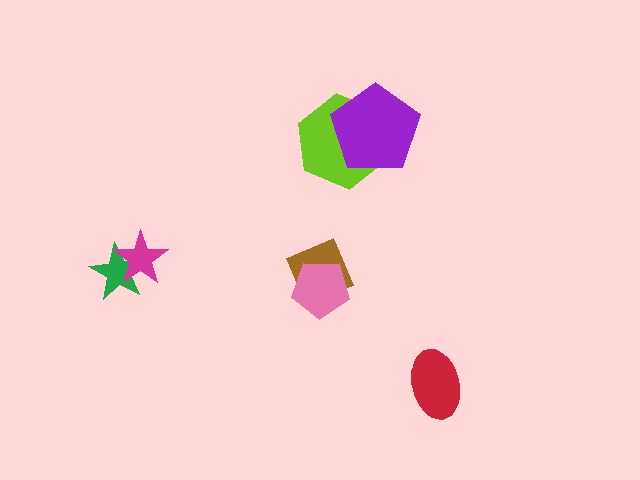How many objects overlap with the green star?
1 object overlaps with the green star.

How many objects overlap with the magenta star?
1 object overlaps with the magenta star.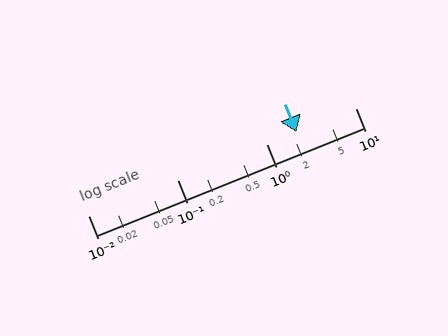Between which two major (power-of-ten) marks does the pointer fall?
The pointer is between 1 and 10.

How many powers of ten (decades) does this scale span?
The scale spans 3 decades, from 0.01 to 10.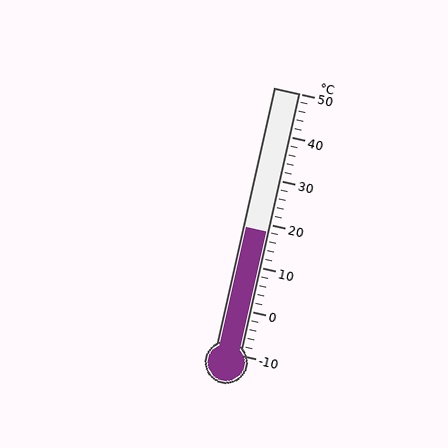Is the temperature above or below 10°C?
The temperature is above 10°C.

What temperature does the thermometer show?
The thermometer shows approximately 18°C.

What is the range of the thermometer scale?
The thermometer scale ranges from -10°C to 50°C.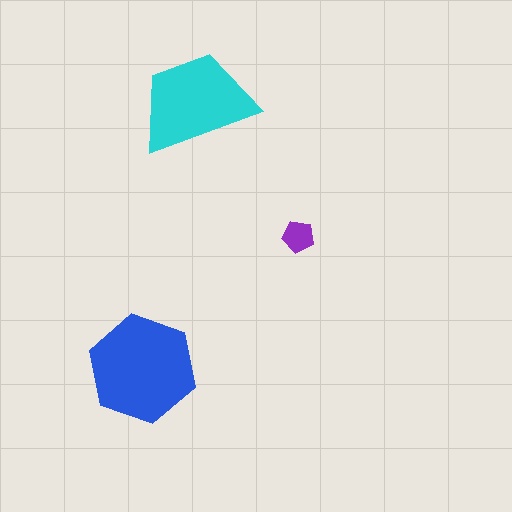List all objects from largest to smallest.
The blue hexagon, the cyan trapezoid, the purple pentagon.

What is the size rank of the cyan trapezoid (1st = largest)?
2nd.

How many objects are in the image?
There are 3 objects in the image.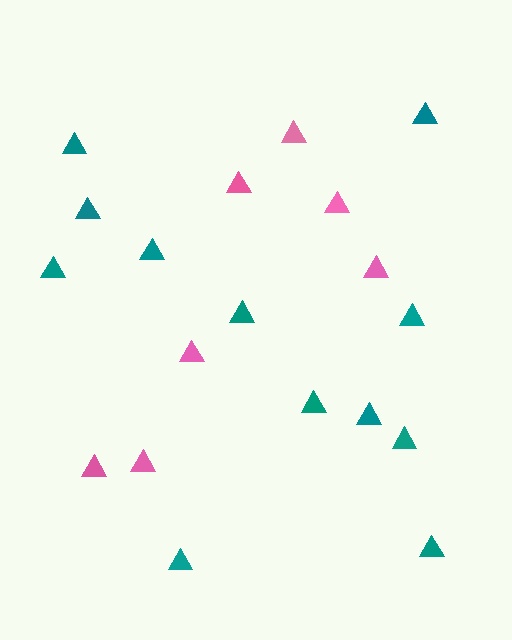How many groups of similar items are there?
There are 2 groups: one group of teal triangles (12) and one group of pink triangles (7).